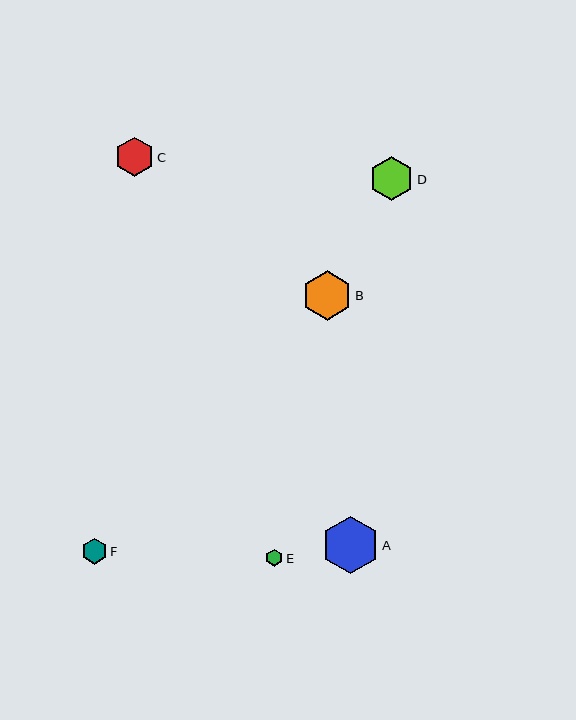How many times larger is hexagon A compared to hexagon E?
Hexagon A is approximately 3.3 times the size of hexagon E.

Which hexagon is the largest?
Hexagon A is the largest with a size of approximately 57 pixels.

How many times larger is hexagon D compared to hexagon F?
Hexagon D is approximately 1.7 times the size of hexagon F.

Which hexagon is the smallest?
Hexagon E is the smallest with a size of approximately 17 pixels.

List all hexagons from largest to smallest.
From largest to smallest: A, B, D, C, F, E.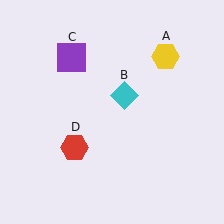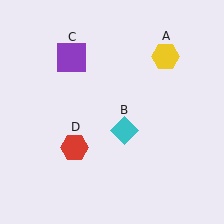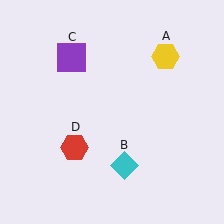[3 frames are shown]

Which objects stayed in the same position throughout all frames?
Yellow hexagon (object A) and purple square (object C) and red hexagon (object D) remained stationary.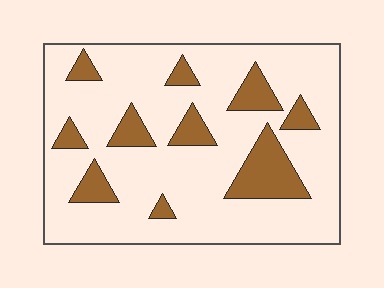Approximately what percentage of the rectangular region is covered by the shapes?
Approximately 20%.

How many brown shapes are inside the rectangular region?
10.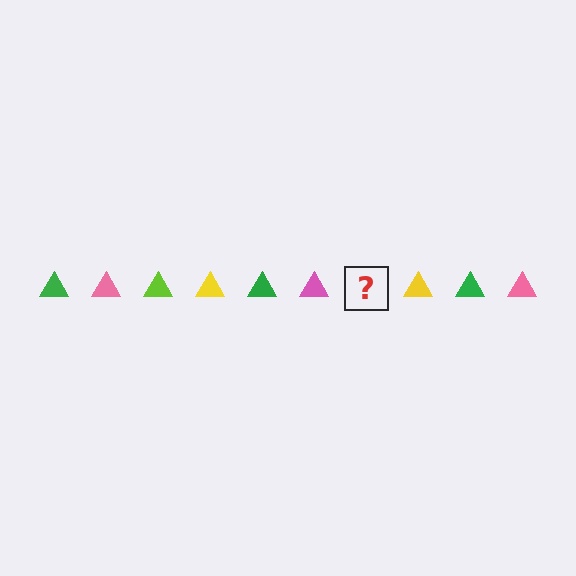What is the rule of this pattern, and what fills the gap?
The rule is that the pattern cycles through green, pink, lime, yellow triangles. The gap should be filled with a lime triangle.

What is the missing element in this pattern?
The missing element is a lime triangle.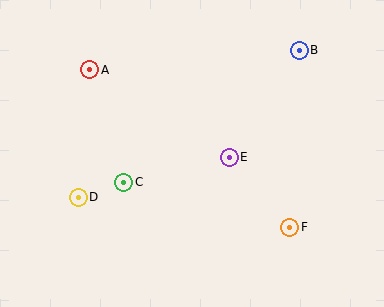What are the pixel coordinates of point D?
Point D is at (78, 197).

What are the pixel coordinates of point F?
Point F is at (290, 227).